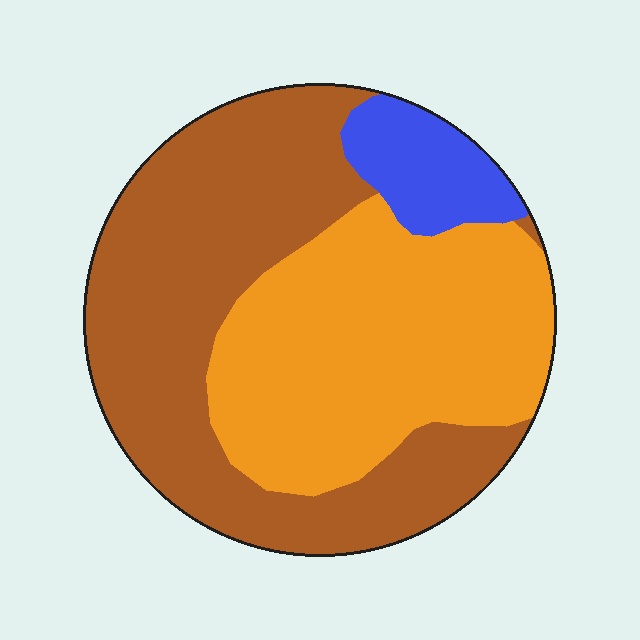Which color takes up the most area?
Brown, at roughly 50%.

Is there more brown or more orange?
Brown.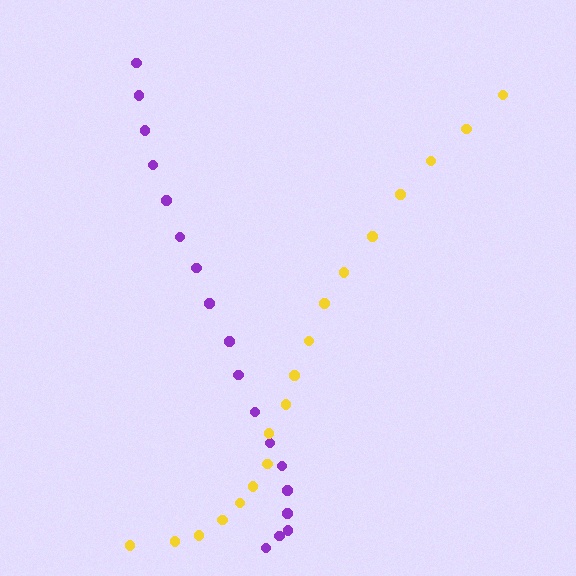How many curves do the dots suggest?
There are 2 distinct paths.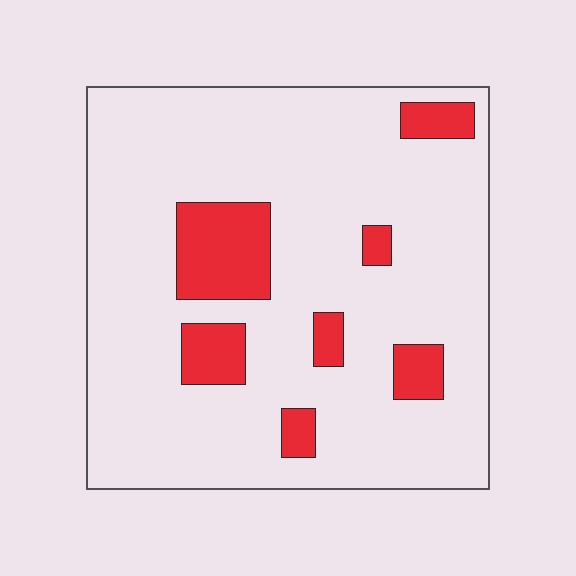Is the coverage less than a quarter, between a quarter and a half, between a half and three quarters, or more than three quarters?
Less than a quarter.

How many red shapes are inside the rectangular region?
7.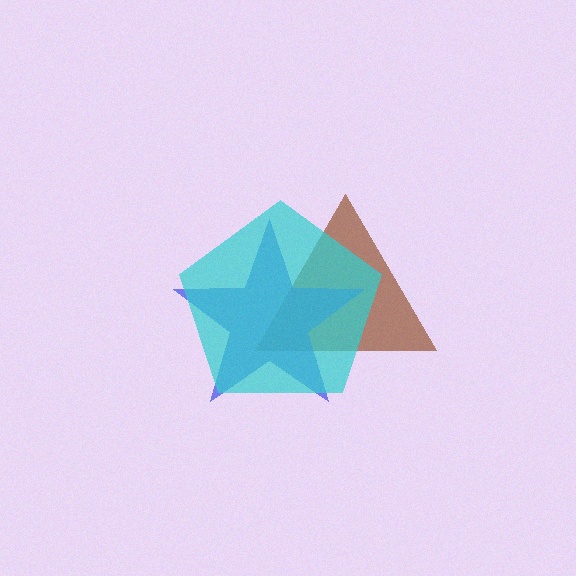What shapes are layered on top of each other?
The layered shapes are: a brown triangle, a blue star, a cyan pentagon.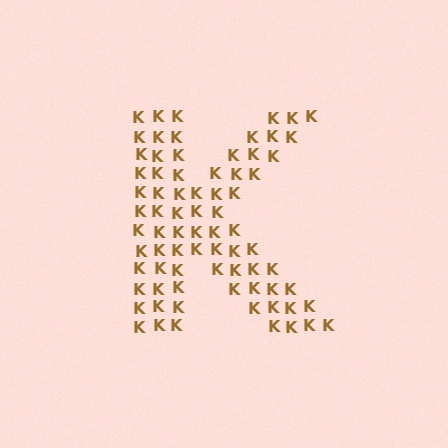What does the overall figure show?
The overall figure shows the letter K.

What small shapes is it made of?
It is made of small letter K's.